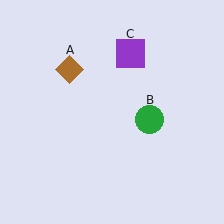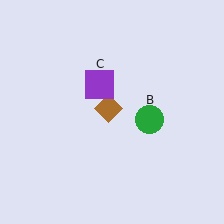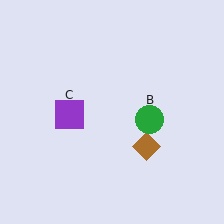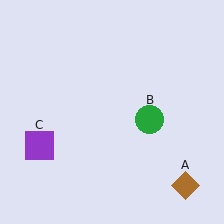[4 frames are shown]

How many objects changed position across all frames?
2 objects changed position: brown diamond (object A), purple square (object C).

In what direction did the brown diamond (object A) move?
The brown diamond (object A) moved down and to the right.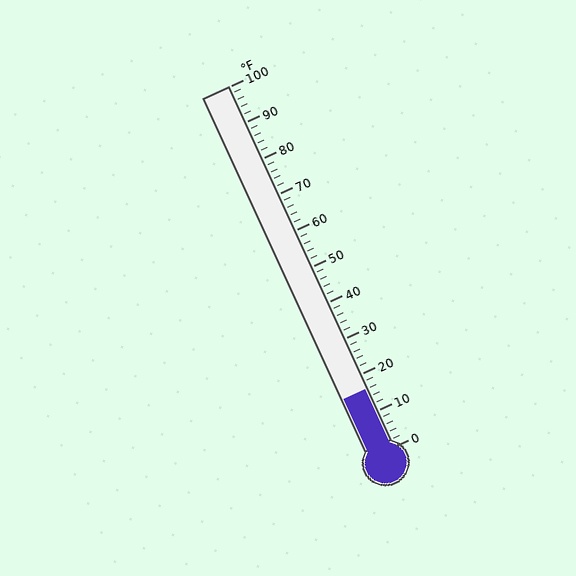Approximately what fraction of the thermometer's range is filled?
The thermometer is filled to approximately 15% of its range.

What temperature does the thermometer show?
The thermometer shows approximately 16°F.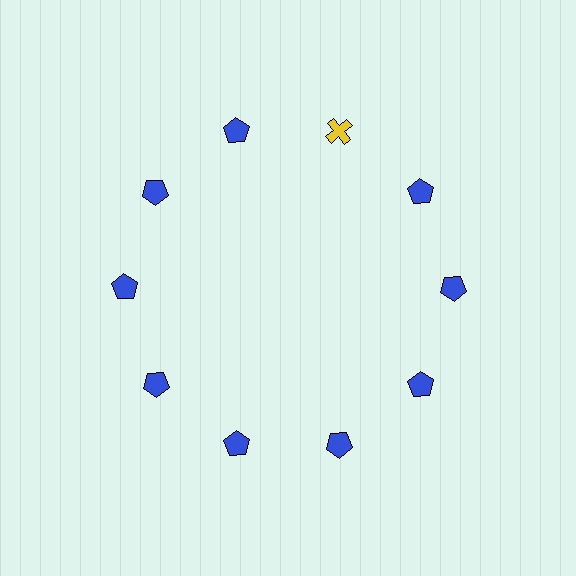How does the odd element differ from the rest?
It differs in both color (yellow instead of blue) and shape (cross instead of pentagon).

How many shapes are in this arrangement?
There are 10 shapes arranged in a ring pattern.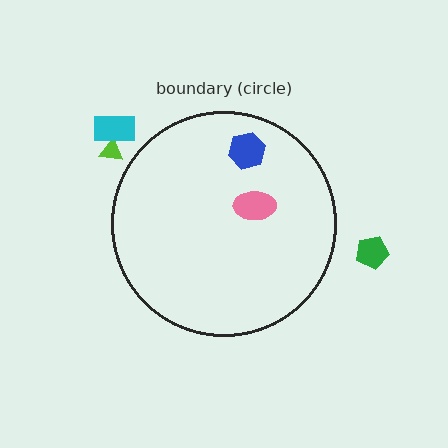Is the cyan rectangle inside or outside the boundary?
Outside.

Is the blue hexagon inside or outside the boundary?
Inside.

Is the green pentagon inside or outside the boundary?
Outside.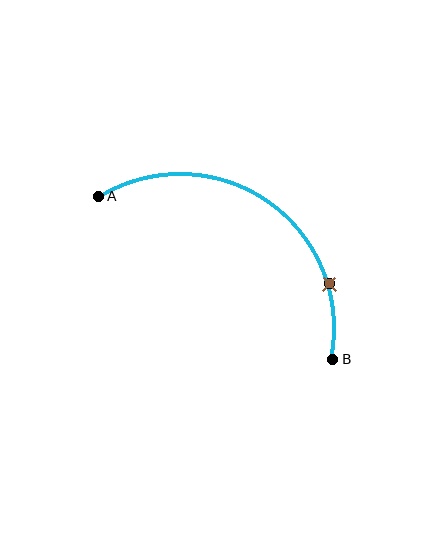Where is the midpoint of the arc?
The arc midpoint is the point on the curve farthest from the straight line joining A and B. It sits above and to the right of that line.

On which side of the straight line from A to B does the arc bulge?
The arc bulges above and to the right of the straight line connecting A and B.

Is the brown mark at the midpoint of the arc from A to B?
No. The brown mark lies on the arc but is closer to endpoint B. The arc midpoint would be at the point on the curve equidistant along the arc from both A and B.